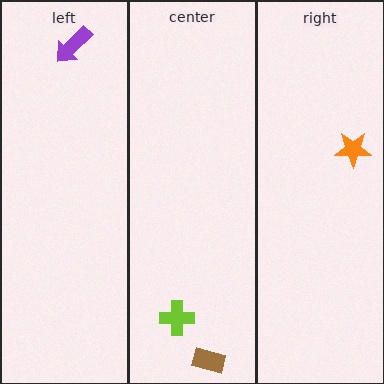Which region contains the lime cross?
The center region.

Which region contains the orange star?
The right region.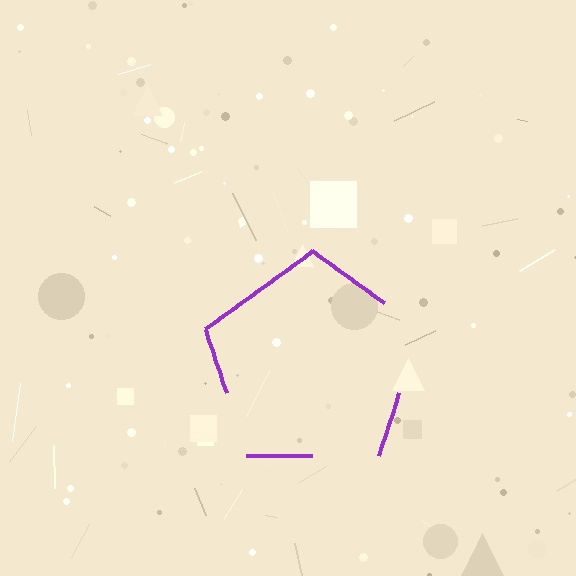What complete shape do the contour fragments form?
The contour fragments form a pentagon.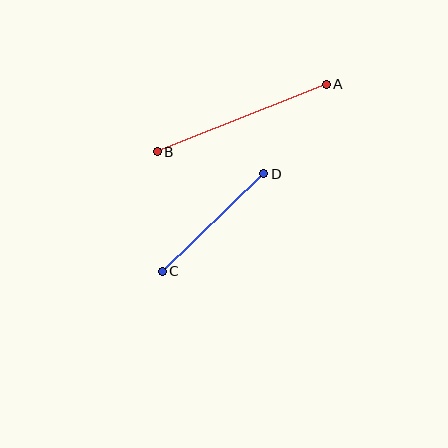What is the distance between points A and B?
The distance is approximately 182 pixels.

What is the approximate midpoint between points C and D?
The midpoint is at approximately (213, 223) pixels.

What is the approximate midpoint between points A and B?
The midpoint is at approximately (242, 118) pixels.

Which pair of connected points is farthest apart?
Points A and B are farthest apart.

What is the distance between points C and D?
The distance is approximately 141 pixels.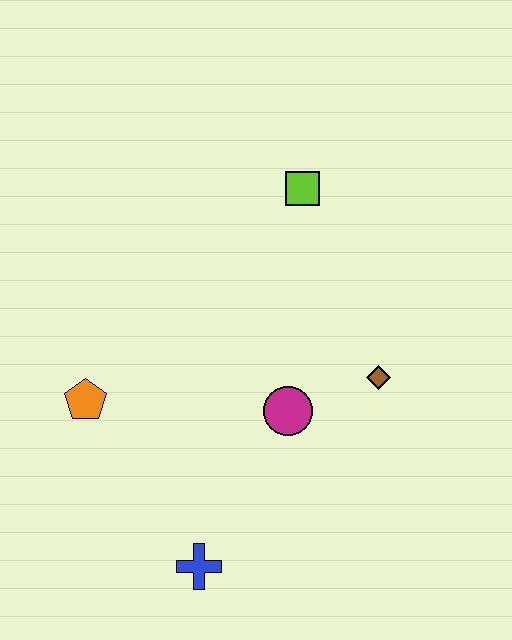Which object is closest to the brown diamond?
The magenta circle is closest to the brown diamond.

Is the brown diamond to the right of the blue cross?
Yes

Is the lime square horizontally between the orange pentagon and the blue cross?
No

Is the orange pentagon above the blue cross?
Yes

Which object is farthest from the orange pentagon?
The lime square is farthest from the orange pentagon.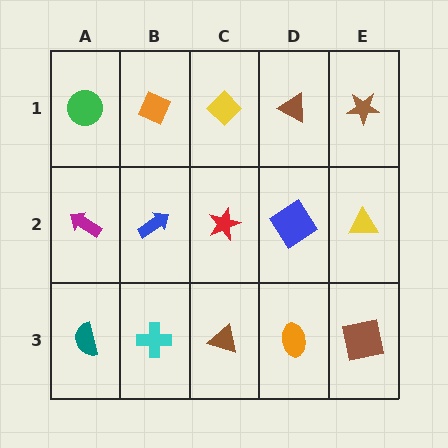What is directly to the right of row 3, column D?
A brown square.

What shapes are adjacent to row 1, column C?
A red star (row 2, column C), an orange diamond (row 1, column B), a brown triangle (row 1, column D).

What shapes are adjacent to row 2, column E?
A brown star (row 1, column E), a brown square (row 3, column E), a blue diamond (row 2, column D).